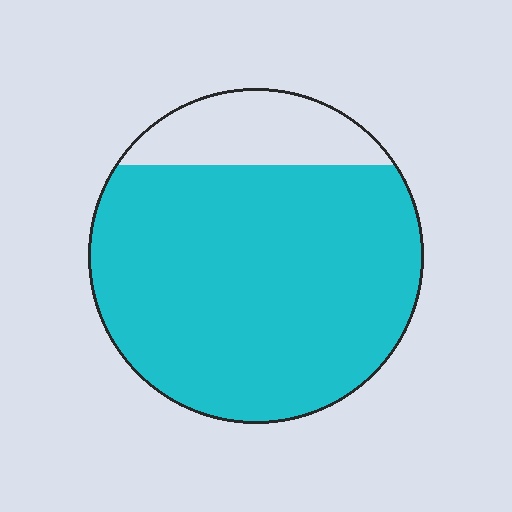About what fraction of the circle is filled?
About five sixths (5/6).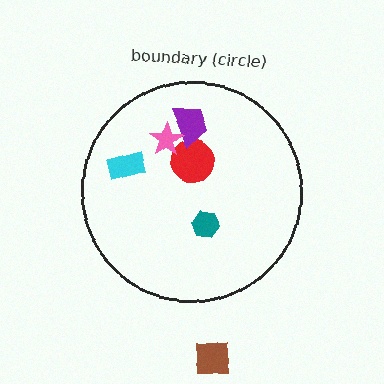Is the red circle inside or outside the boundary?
Inside.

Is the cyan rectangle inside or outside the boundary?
Inside.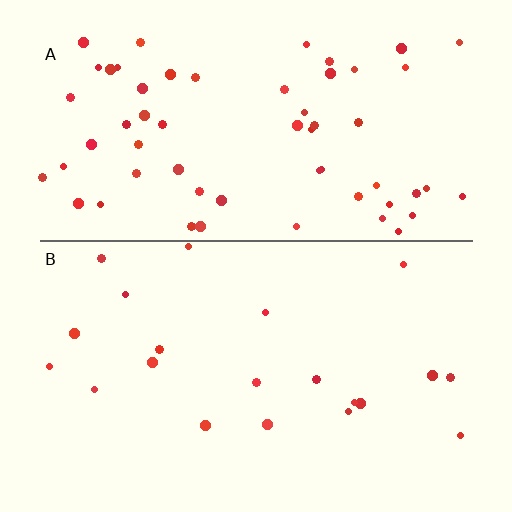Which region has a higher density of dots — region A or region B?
A (the top).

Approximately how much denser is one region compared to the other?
Approximately 2.7× — region A over region B.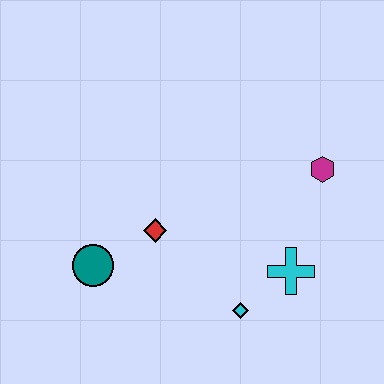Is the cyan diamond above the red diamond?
No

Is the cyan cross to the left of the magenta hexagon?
Yes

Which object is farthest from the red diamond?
The magenta hexagon is farthest from the red diamond.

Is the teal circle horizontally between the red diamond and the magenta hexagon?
No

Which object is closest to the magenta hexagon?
The cyan cross is closest to the magenta hexagon.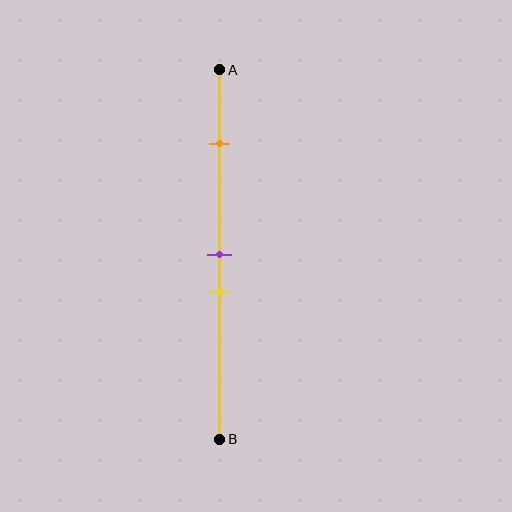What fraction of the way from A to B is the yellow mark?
The yellow mark is approximately 60% (0.6) of the way from A to B.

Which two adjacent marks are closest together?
The purple and yellow marks are the closest adjacent pair.